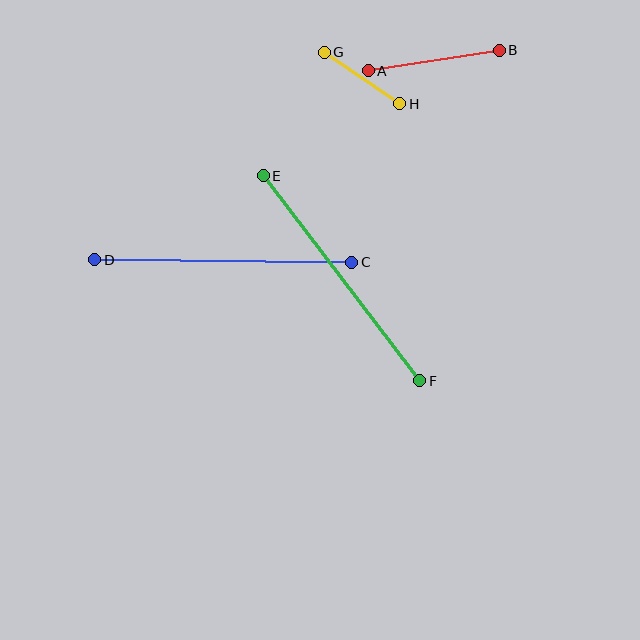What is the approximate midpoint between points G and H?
The midpoint is at approximately (362, 78) pixels.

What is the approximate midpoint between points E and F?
The midpoint is at approximately (341, 278) pixels.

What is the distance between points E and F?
The distance is approximately 258 pixels.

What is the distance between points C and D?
The distance is approximately 257 pixels.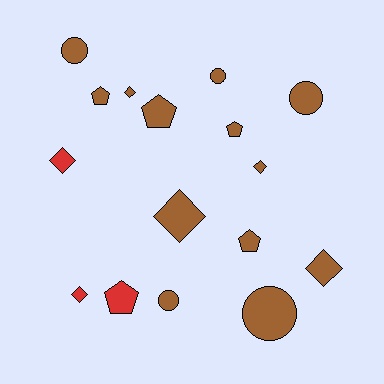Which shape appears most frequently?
Diamond, with 6 objects.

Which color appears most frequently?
Brown, with 13 objects.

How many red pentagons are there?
There is 1 red pentagon.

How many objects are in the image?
There are 16 objects.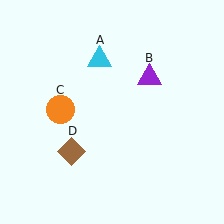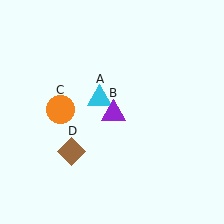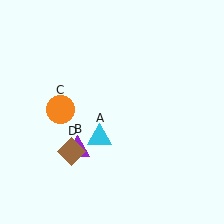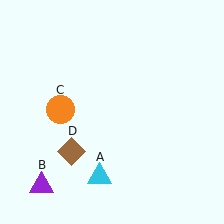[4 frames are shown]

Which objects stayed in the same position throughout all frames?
Orange circle (object C) and brown diamond (object D) remained stationary.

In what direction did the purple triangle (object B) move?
The purple triangle (object B) moved down and to the left.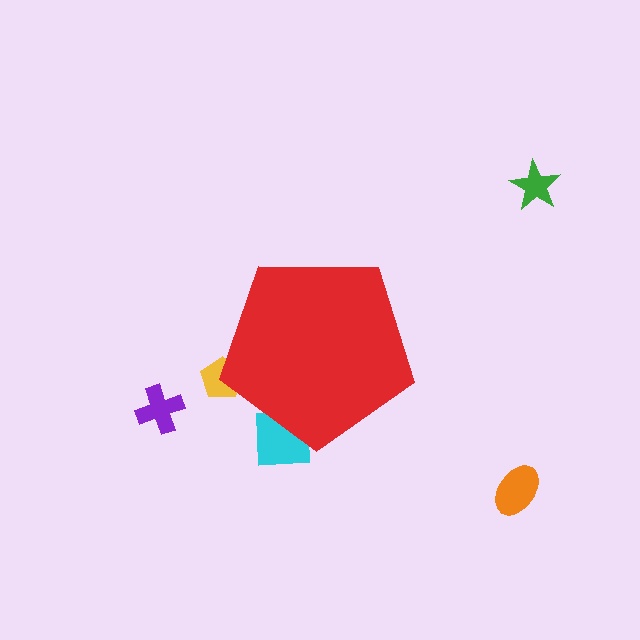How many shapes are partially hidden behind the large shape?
2 shapes are partially hidden.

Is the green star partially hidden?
No, the green star is fully visible.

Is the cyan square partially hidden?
Yes, the cyan square is partially hidden behind the red pentagon.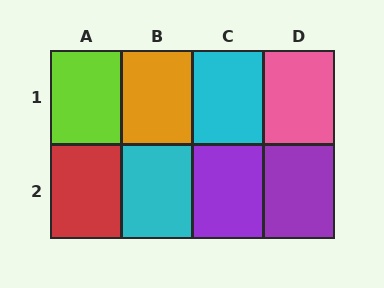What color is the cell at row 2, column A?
Red.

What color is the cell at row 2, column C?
Purple.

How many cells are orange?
1 cell is orange.